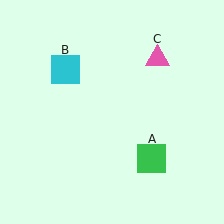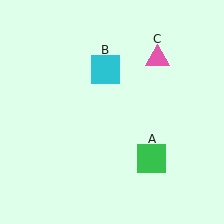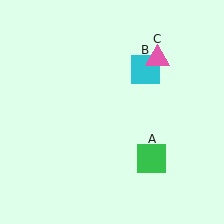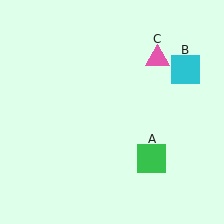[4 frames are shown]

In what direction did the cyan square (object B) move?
The cyan square (object B) moved right.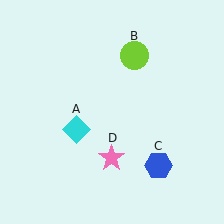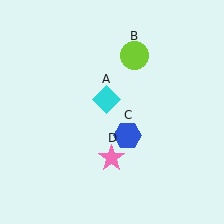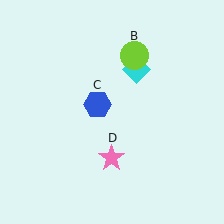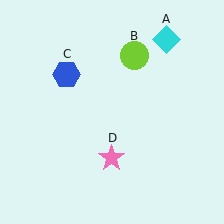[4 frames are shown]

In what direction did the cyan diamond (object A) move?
The cyan diamond (object A) moved up and to the right.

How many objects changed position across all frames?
2 objects changed position: cyan diamond (object A), blue hexagon (object C).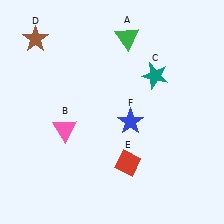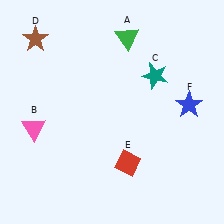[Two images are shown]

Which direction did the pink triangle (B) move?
The pink triangle (B) moved left.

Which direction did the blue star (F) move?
The blue star (F) moved right.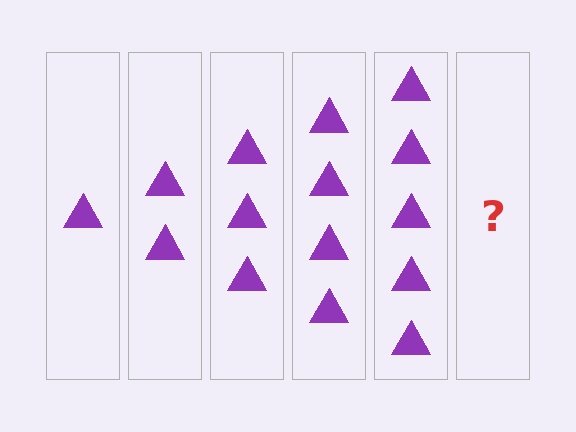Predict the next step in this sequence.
The next step is 6 triangles.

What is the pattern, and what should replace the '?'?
The pattern is that each step adds one more triangle. The '?' should be 6 triangles.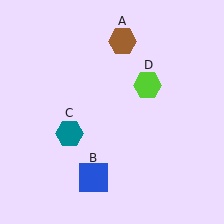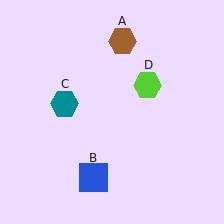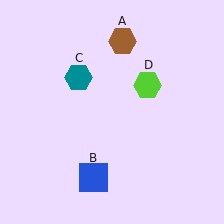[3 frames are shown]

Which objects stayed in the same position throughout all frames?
Brown hexagon (object A) and blue square (object B) and lime hexagon (object D) remained stationary.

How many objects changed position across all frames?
1 object changed position: teal hexagon (object C).